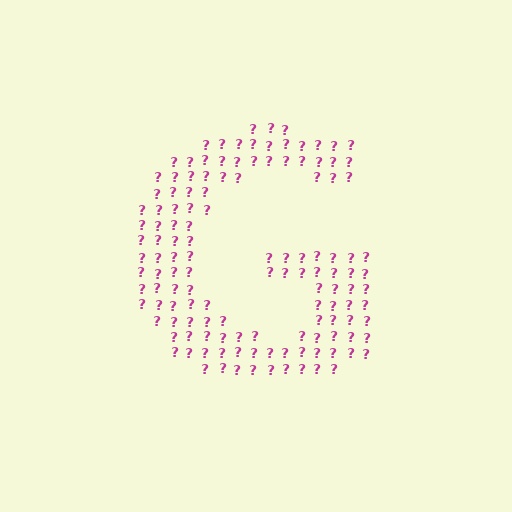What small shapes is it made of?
It is made of small question marks.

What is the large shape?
The large shape is the letter G.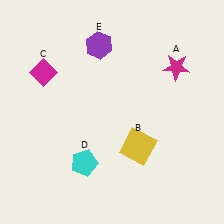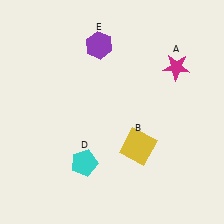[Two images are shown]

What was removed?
The magenta diamond (C) was removed in Image 2.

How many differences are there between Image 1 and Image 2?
There is 1 difference between the two images.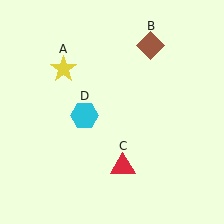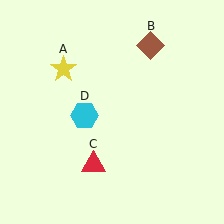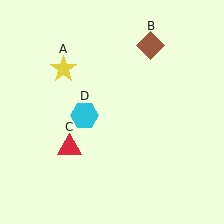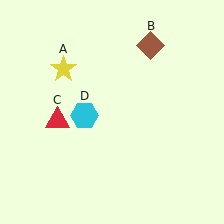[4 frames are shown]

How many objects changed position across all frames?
1 object changed position: red triangle (object C).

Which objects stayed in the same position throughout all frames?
Yellow star (object A) and brown diamond (object B) and cyan hexagon (object D) remained stationary.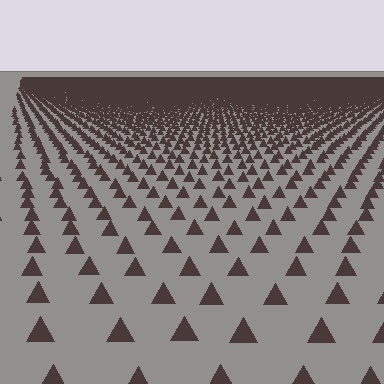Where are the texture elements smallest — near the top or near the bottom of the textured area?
Near the top.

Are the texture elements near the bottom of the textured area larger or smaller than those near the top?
Larger. Near the bottom, elements are closer to the viewer and appear at a bigger on-screen size.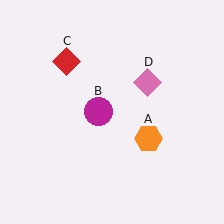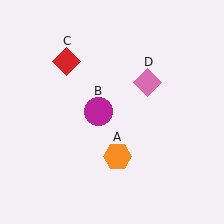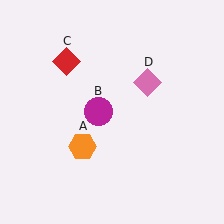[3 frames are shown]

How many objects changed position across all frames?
1 object changed position: orange hexagon (object A).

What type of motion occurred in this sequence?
The orange hexagon (object A) rotated clockwise around the center of the scene.